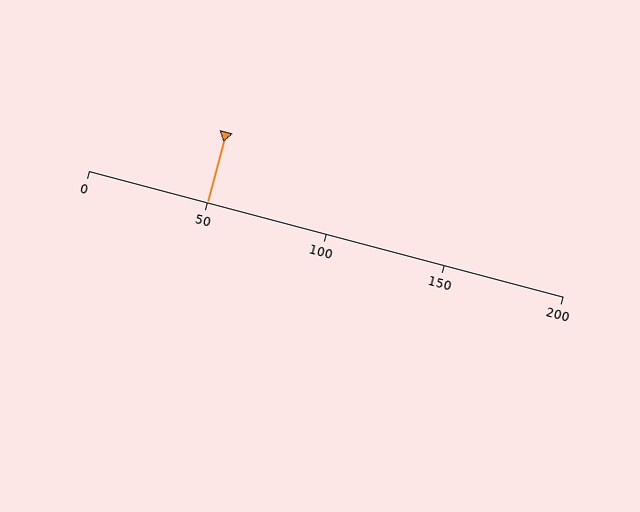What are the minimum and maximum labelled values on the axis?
The axis runs from 0 to 200.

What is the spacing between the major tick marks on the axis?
The major ticks are spaced 50 apart.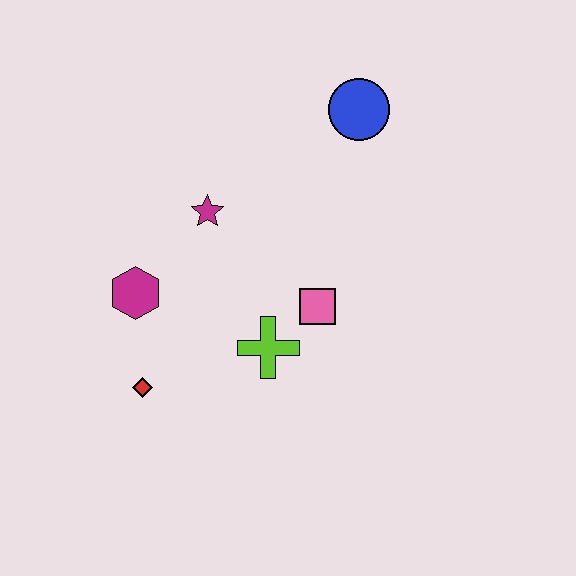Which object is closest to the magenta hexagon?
The red diamond is closest to the magenta hexagon.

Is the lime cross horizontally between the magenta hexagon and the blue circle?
Yes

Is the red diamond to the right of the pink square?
No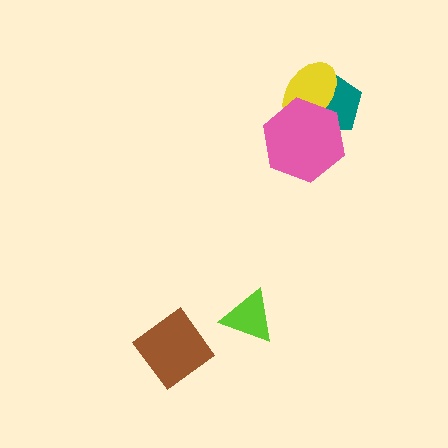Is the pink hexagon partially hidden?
No, no other shape covers it.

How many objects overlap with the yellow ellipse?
2 objects overlap with the yellow ellipse.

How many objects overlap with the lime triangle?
0 objects overlap with the lime triangle.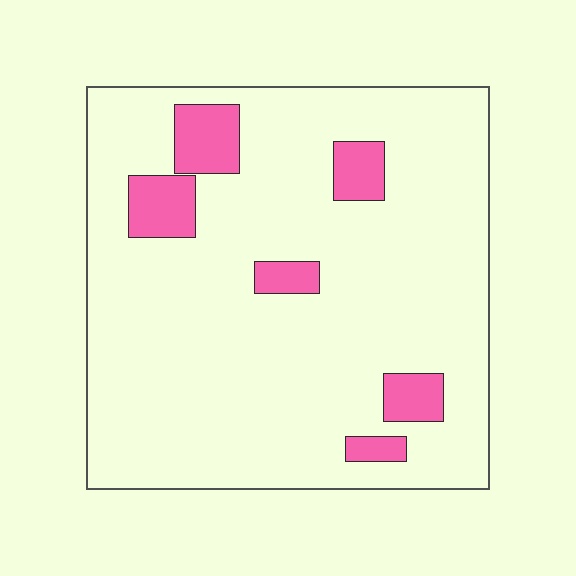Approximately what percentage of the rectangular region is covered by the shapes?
Approximately 10%.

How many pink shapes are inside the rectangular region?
6.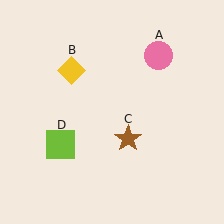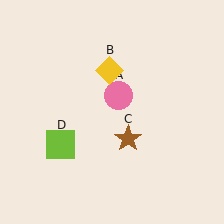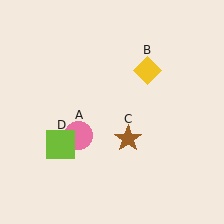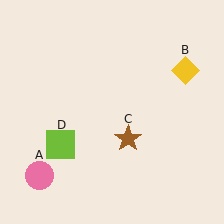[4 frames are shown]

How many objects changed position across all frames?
2 objects changed position: pink circle (object A), yellow diamond (object B).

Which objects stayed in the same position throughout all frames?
Brown star (object C) and lime square (object D) remained stationary.